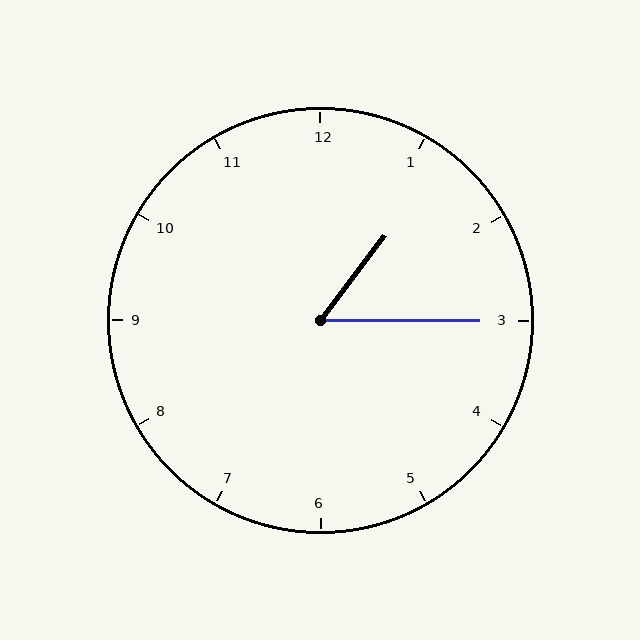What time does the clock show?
1:15.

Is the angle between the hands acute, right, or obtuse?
It is acute.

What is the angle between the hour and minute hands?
Approximately 52 degrees.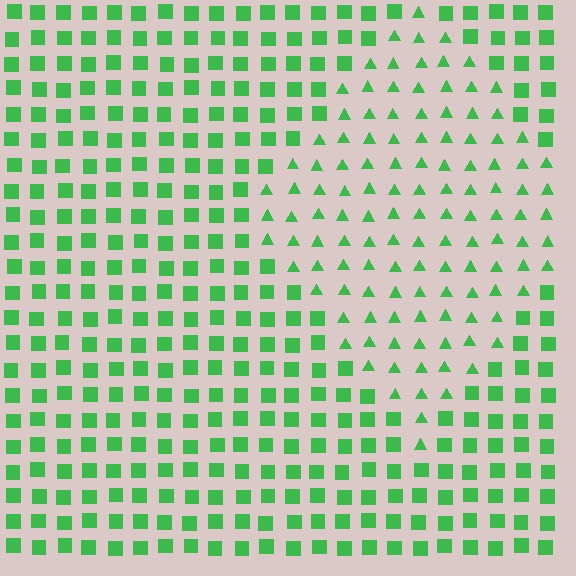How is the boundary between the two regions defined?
The boundary is defined by a change in element shape: triangles inside vs. squares outside. All elements share the same color and spacing.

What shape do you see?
I see a diamond.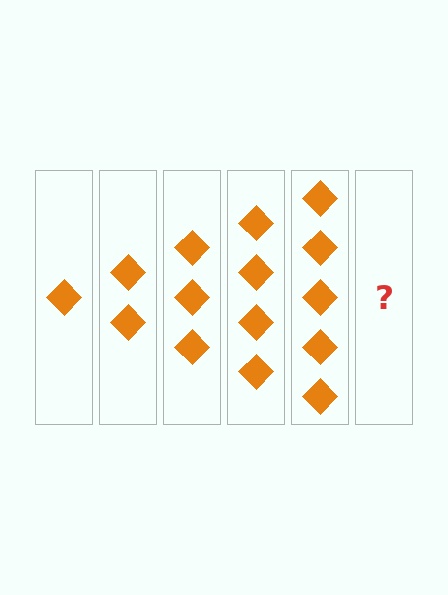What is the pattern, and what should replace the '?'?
The pattern is that each step adds one more diamond. The '?' should be 6 diamonds.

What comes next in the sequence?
The next element should be 6 diamonds.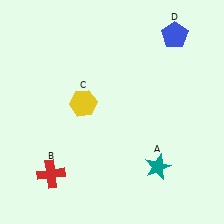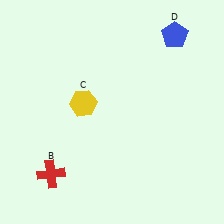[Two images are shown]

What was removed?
The teal star (A) was removed in Image 2.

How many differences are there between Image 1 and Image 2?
There is 1 difference between the two images.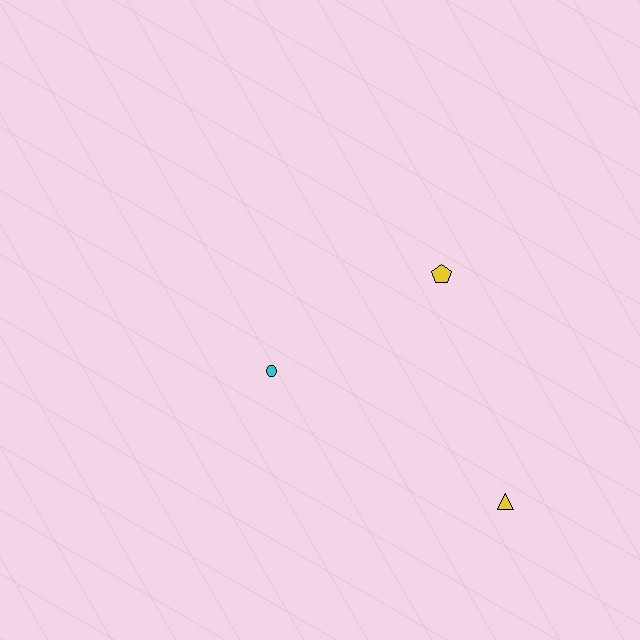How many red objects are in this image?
There are no red objects.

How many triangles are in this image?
There is 1 triangle.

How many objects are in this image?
There are 3 objects.